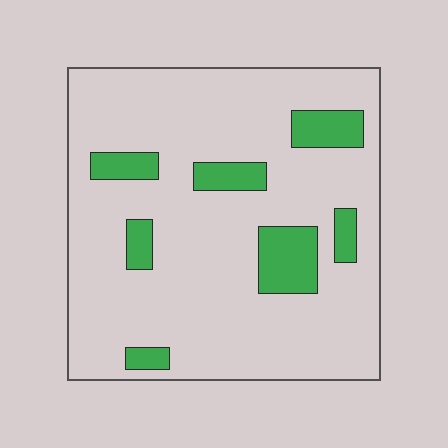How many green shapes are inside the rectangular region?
7.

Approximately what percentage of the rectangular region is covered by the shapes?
Approximately 15%.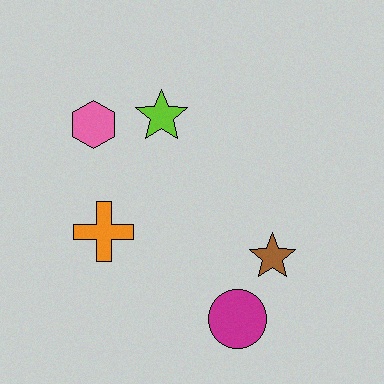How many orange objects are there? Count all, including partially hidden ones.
There is 1 orange object.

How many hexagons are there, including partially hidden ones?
There is 1 hexagon.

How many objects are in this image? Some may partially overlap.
There are 5 objects.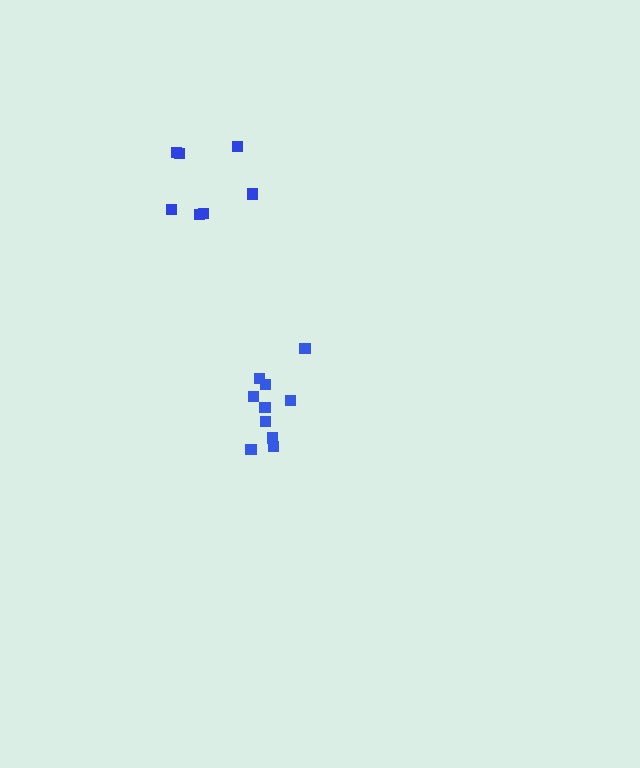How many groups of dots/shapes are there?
There are 2 groups.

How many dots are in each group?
Group 1: 10 dots, Group 2: 7 dots (17 total).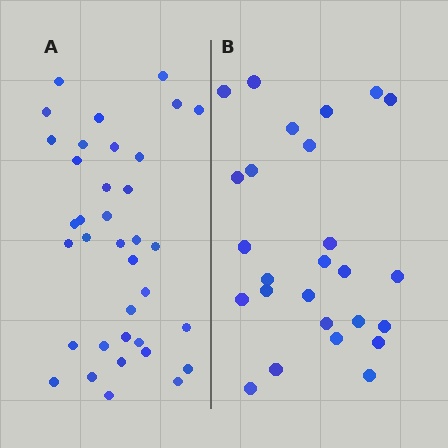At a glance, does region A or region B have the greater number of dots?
Region A (the left region) has more dots.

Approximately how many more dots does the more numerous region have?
Region A has roughly 10 or so more dots than region B.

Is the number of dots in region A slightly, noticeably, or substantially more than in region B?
Region A has noticeably more, but not dramatically so. The ratio is roughly 1.4 to 1.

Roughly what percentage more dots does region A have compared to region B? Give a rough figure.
About 40% more.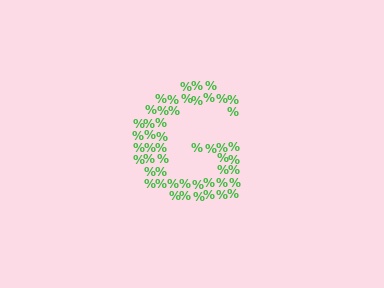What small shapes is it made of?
It is made of small percent signs.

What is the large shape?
The large shape is the letter G.